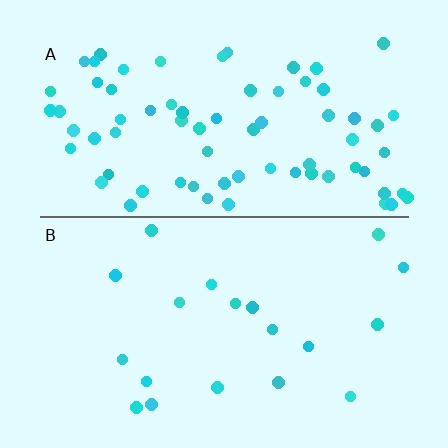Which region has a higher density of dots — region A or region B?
A (the top).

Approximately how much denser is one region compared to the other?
Approximately 3.7× — region A over region B.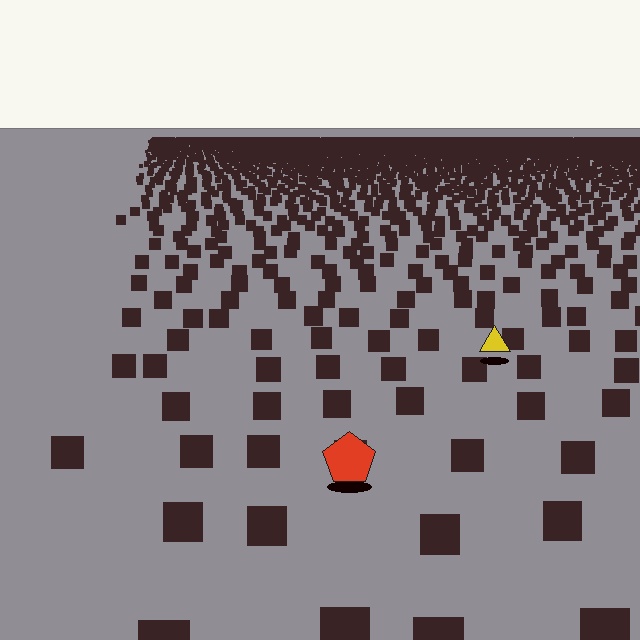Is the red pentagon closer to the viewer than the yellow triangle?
Yes. The red pentagon is closer — you can tell from the texture gradient: the ground texture is coarser near it.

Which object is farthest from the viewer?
The yellow triangle is farthest from the viewer. It appears smaller and the ground texture around it is denser.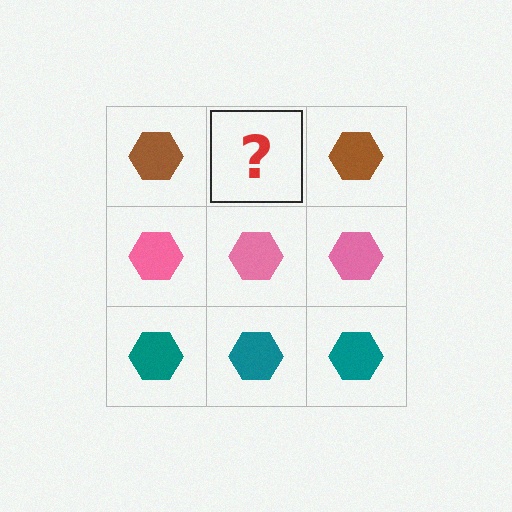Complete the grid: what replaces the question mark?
The question mark should be replaced with a brown hexagon.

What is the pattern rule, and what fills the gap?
The rule is that each row has a consistent color. The gap should be filled with a brown hexagon.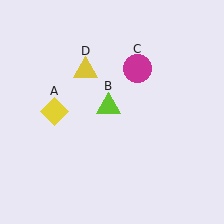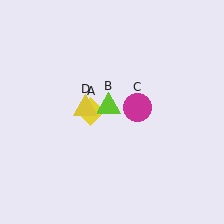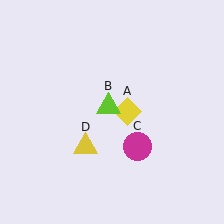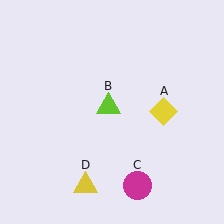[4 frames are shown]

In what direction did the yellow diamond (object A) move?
The yellow diamond (object A) moved right.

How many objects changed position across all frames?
3 objects changed position: yellow diamond (object A), magenta circle (object C), yellow triangle (object D).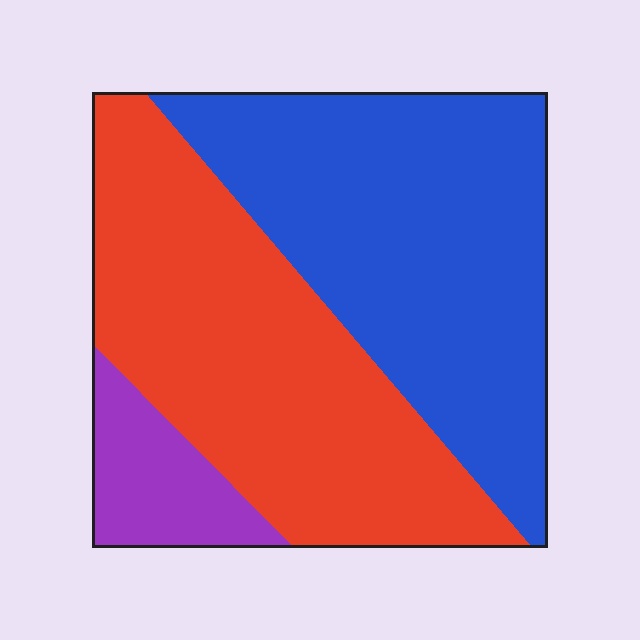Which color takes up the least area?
Purple, at roughly 10%.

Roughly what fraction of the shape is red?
Red takes up between a quarter and a half of the shape.